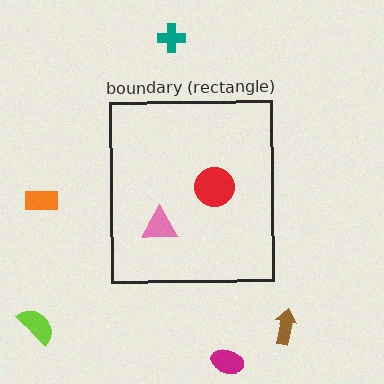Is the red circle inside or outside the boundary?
Inside.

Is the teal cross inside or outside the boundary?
Outside.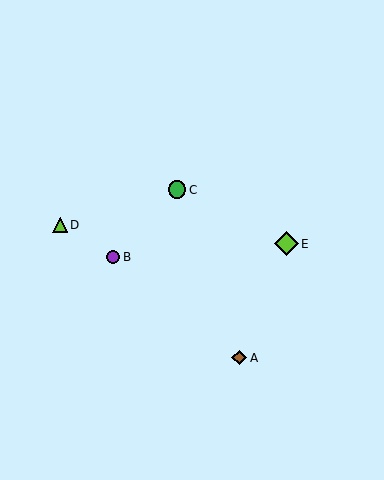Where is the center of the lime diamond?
The center of the lime diamond is at (286, 244).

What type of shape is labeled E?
Shape E is a lime diamond.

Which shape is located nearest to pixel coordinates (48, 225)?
The lime triangle (labeled D) at (60, 225) is nearest to that location.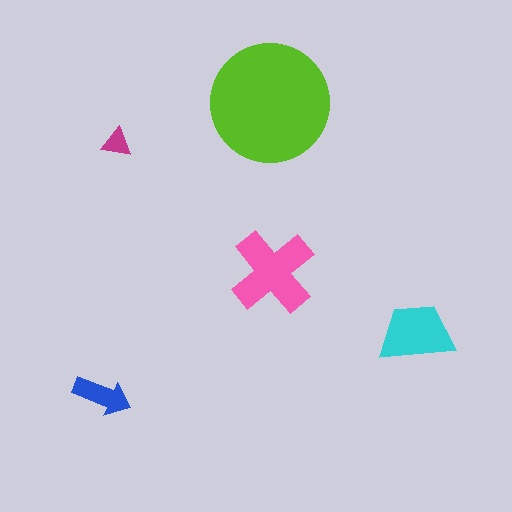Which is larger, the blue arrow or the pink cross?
The pink cross.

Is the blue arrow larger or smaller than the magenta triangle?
Larger.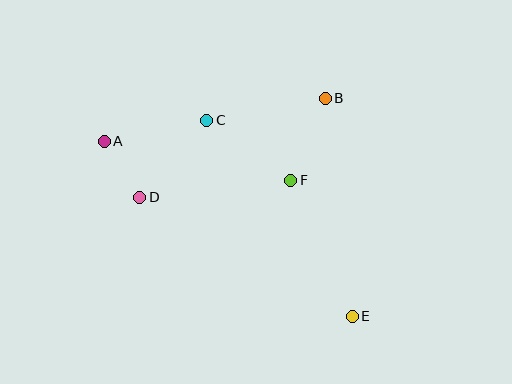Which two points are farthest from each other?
Points A and E are farthest from each other.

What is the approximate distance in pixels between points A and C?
The distance between A and C is approximately 105 pixels.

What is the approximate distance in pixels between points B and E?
The distance between B and E is approximately 220 pixels.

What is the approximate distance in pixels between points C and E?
The distance between C and E is approximately 244 pixels.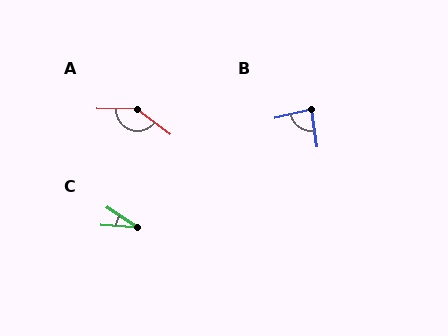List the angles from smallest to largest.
C (29°), B (85°), A (144°).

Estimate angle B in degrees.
Approximately 85 degrees.